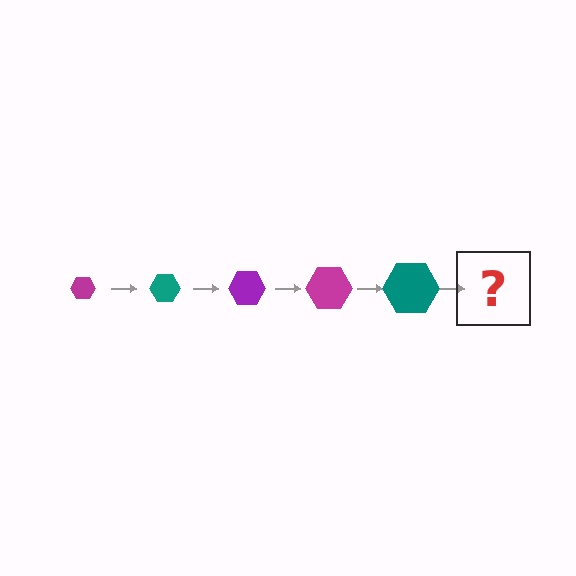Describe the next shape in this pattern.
It should be a purple hexagon, larger than the previous one.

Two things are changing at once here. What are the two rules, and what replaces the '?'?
The two rules are that the hexagon grows larger each step and the color cycles through magenta, teal, and purple. The '?' should be a purple hexagon, larger than the previous one.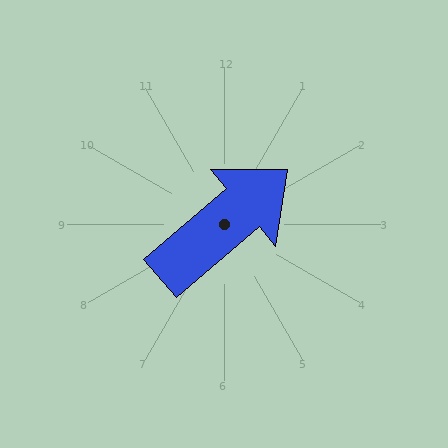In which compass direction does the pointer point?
Northeast.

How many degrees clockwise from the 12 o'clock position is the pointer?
Approximately 50 degrees.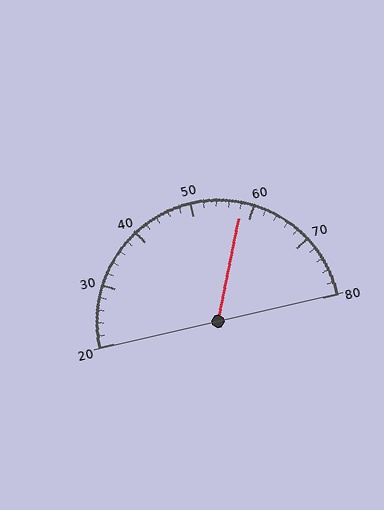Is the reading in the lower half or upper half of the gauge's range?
The reading is in the upper half of the range (20 to 80).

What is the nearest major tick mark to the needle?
The nearest major tick mark is 60.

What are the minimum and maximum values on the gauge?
The gauge ranges from 20 to 80.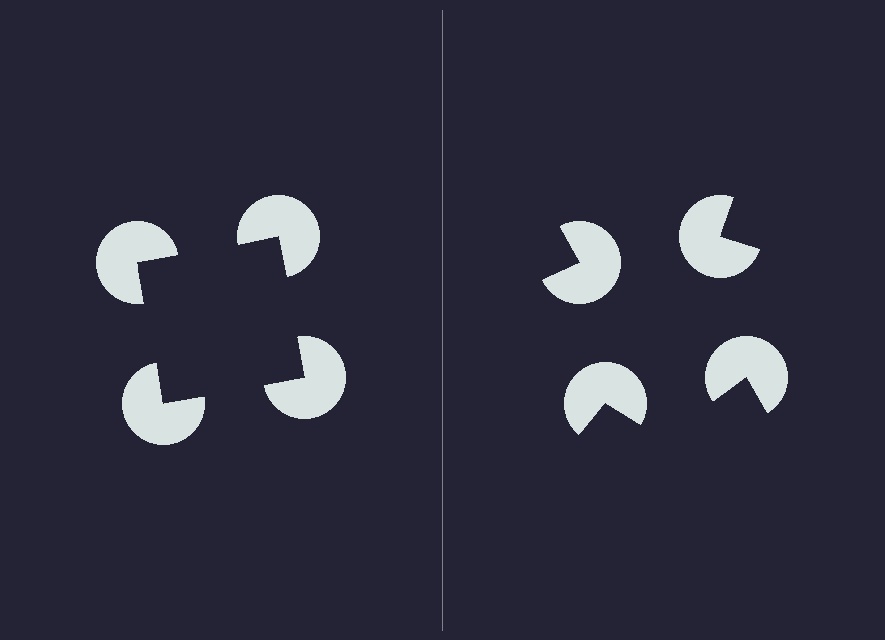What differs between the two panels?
The pac-man discs are positioned identically on both sides; only the wedge orientations differ. On the left they align to a square; on the right they are misaligned.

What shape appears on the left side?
An illusory square.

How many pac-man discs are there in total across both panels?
8 — 4 on each side.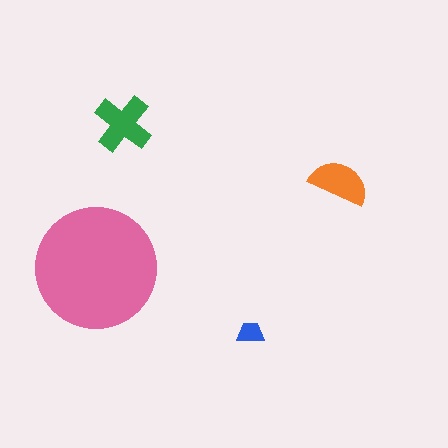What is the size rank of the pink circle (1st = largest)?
1st.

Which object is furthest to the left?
The pink circle is leftmost.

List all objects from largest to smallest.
The pink circle, the green cross, the orange semicircle, the blue trapezoid.